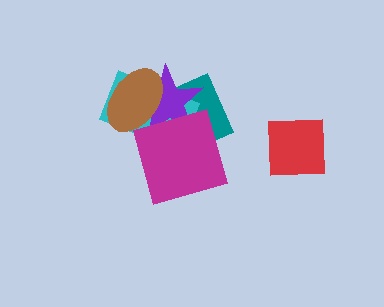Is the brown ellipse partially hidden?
No, no other shape covers it.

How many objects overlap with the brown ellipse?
3 objects overlap with the brown ellipse.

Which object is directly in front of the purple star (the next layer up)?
The magenta square is directly in front of the purple star.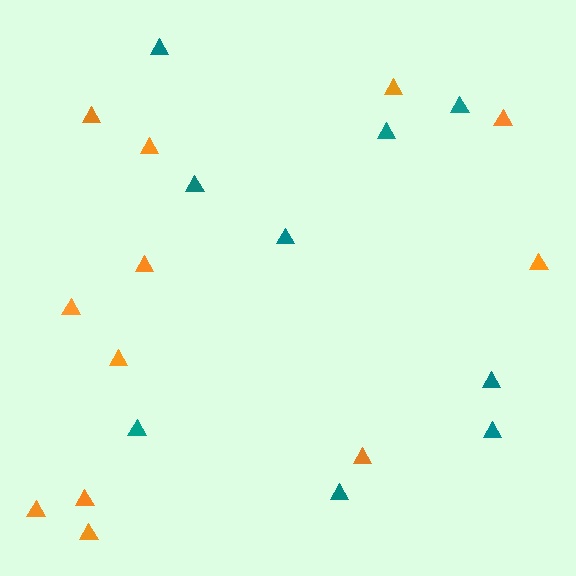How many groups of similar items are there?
There are 2 groups: one group of teal triangles (9) and one group of orange triangles (12).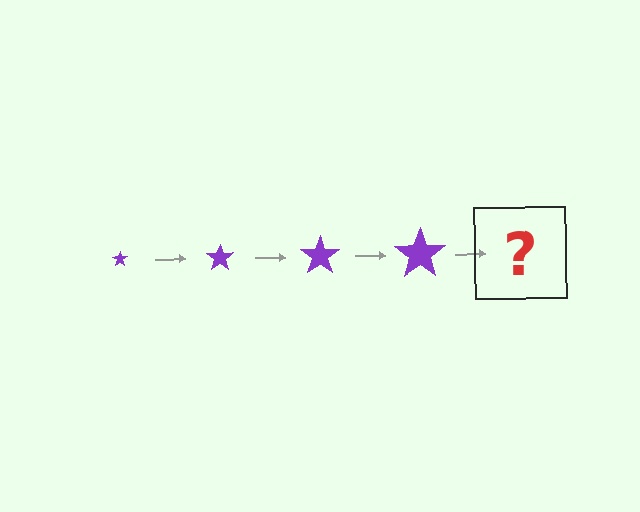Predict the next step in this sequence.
The next step is a purple star, larger than the previous one.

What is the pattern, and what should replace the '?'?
The pattern is that the star gets progressively larger each step. The '?' should be a purple star, larger than the previous one.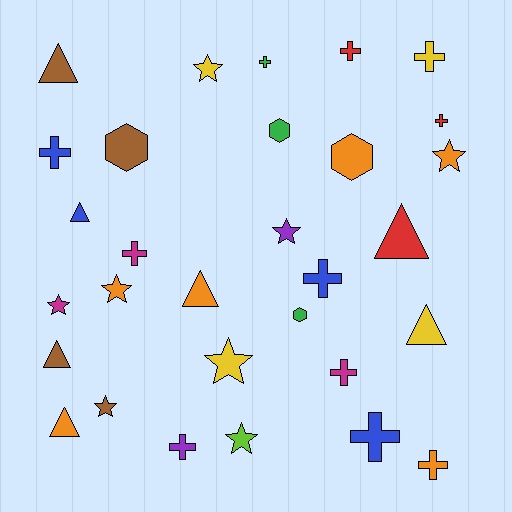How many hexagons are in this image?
There are 4 hexagons.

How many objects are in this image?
There are 30 objects.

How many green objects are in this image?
There are 3 green objects.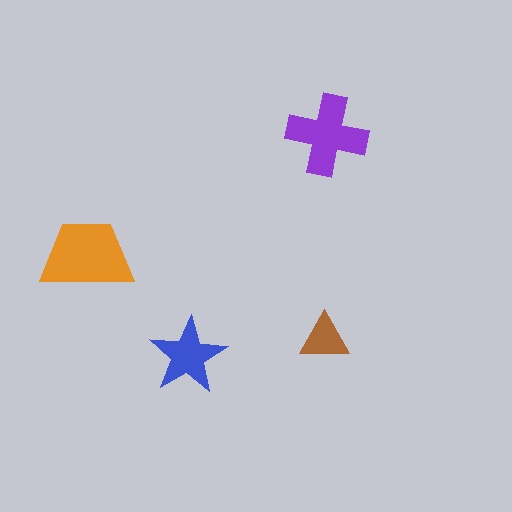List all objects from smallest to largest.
The brown triangle, the blue star, the purple cross, the orange trapezoid.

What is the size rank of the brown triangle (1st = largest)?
4th.